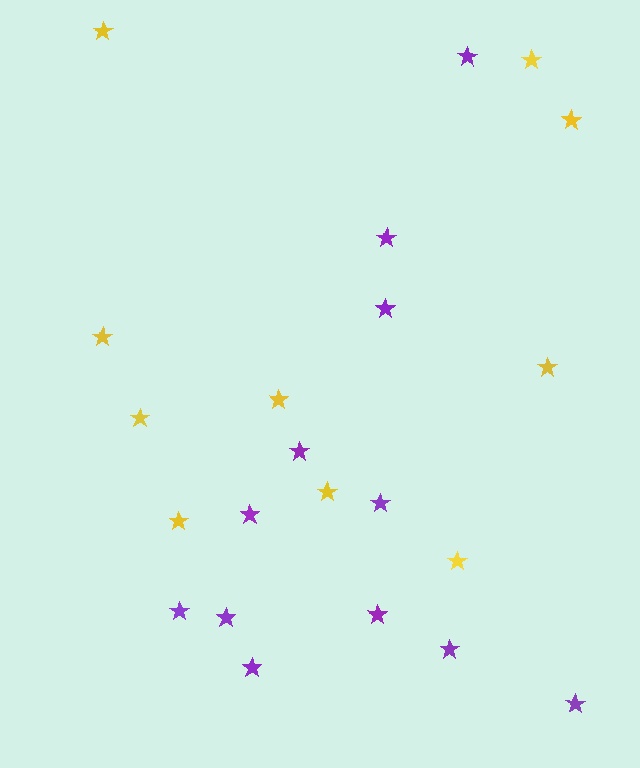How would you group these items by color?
There are 2 groups: one group of yellow stars (10) and one group of purple stars (12).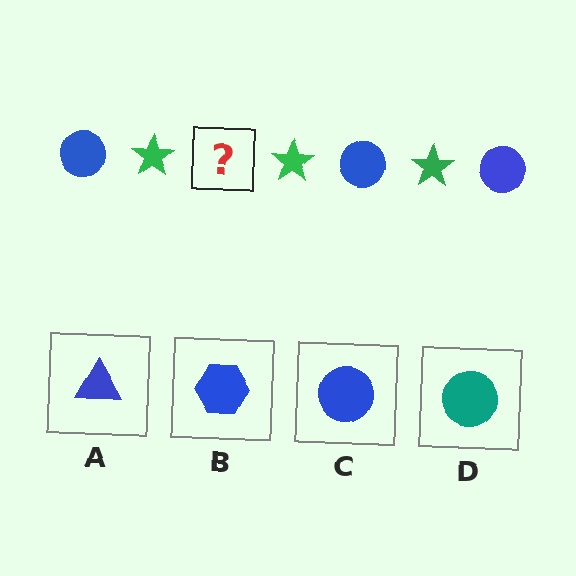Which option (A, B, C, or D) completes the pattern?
C.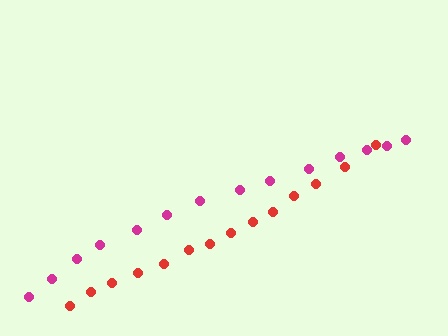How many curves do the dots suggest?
There are 2 distinct paths.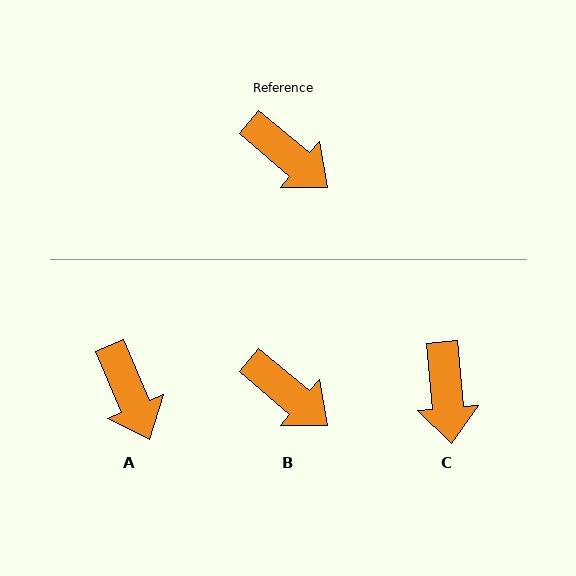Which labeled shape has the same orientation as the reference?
B.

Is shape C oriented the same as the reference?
No, it is off by about 45 degrees.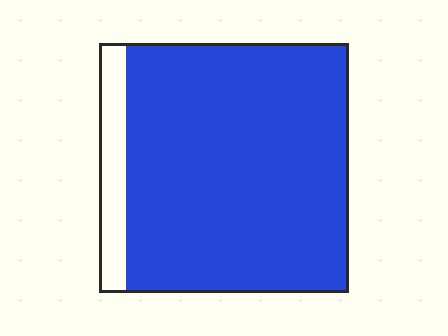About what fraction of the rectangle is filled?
About nine tenths (9/10).